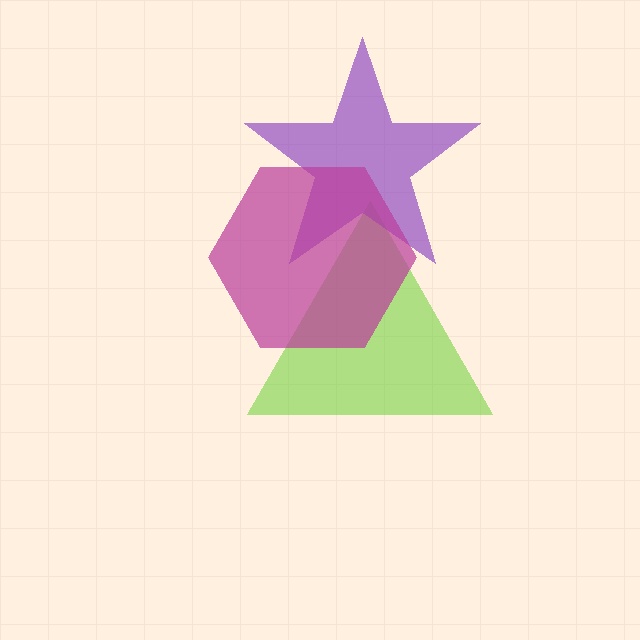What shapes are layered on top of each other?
The layered shapes are: a lime triangle, a purple star, a magenta hexagon.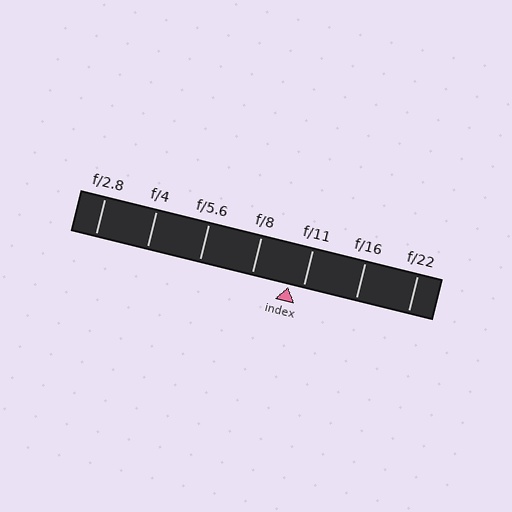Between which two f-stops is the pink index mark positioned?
The index mark is between f/8 and f/11.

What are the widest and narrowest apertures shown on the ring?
The widest aperture shown is f/2.8 and the narrowest is f/22.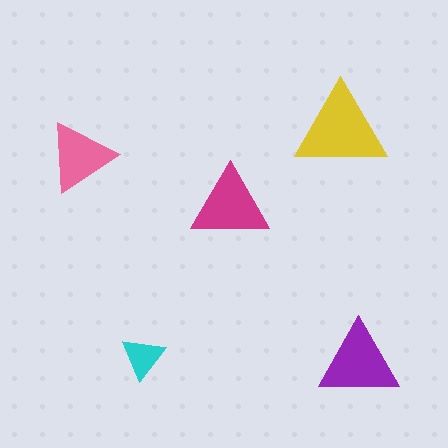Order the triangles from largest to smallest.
the yellow one, the purple one, the magenta one, the pink one, the cyan one.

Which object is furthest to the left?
The pink triangle is leftmost.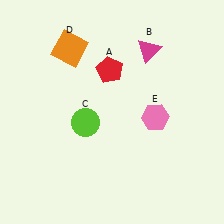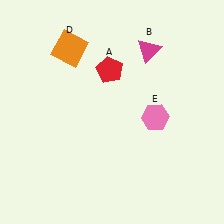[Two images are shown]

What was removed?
The lime circle (C) was removed in Image 2.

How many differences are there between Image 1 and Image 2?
There is 1 difference between the two images.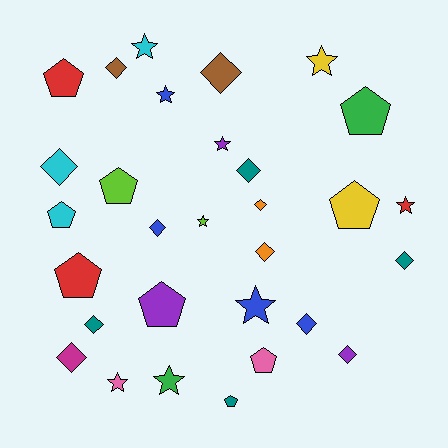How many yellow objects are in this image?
There are 2 yellow objects.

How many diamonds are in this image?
There are 12 diamonds.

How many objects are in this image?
There are 30 objects.